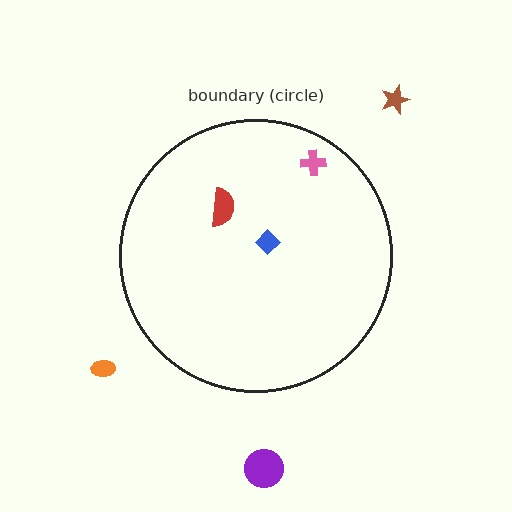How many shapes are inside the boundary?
3 inside, 3 outside.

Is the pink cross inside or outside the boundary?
Inside.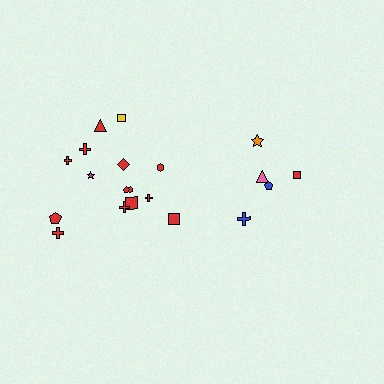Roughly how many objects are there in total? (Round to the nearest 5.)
Roughly 20 objects in total.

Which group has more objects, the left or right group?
The left group.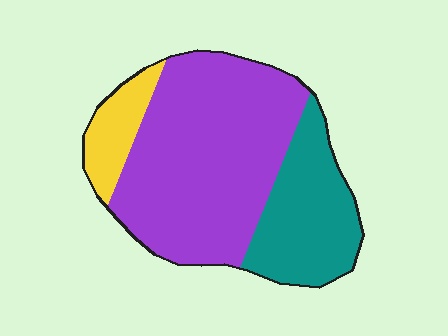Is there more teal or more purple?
Purple.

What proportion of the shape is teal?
Teal takes up about one quarter (1/4) of the shape.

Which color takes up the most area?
Purple, at roughly 60%.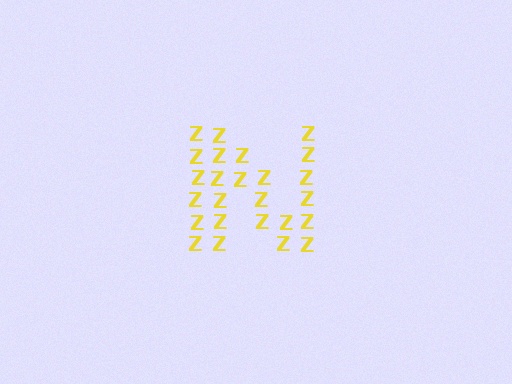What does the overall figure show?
The overall figure shows the letter N.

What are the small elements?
The small elements are letter Z's.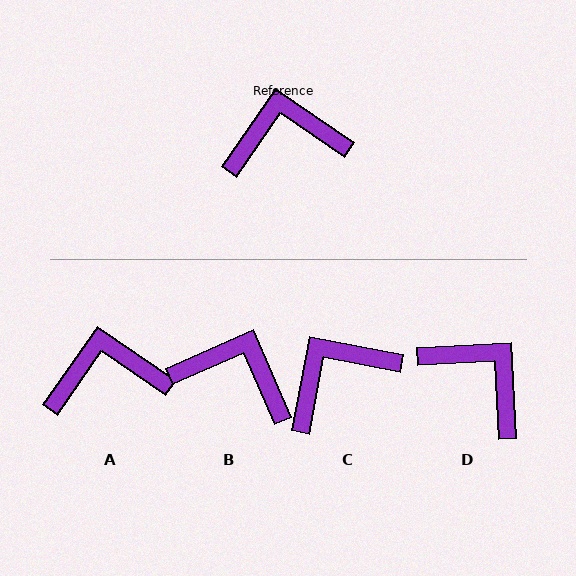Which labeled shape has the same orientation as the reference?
A.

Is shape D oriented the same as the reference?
No, it is off by about 52 degrees.